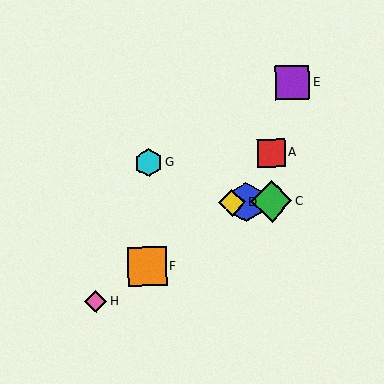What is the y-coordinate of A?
Object A is at y≈153.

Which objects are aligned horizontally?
Objects B, C, D are aligned horizontally.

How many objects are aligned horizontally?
3 objects (B, C, D) are aligned horizontally.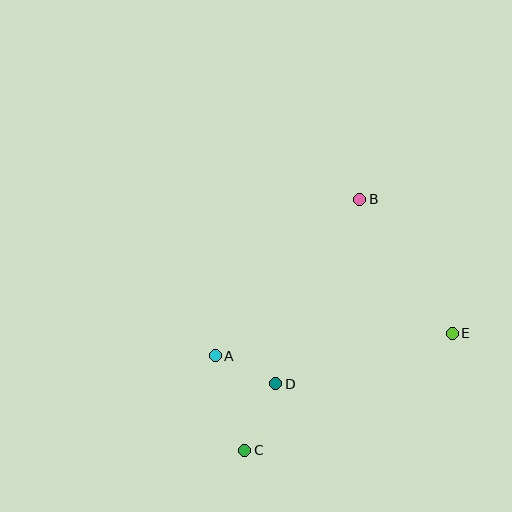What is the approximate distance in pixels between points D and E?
The distance between D and E is approximately 183 pixels.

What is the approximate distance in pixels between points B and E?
The distance between B and E is approximately 163 pixels.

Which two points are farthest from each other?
Points B and C are farthest from each other.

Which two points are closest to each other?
Points A and D are closest to each other.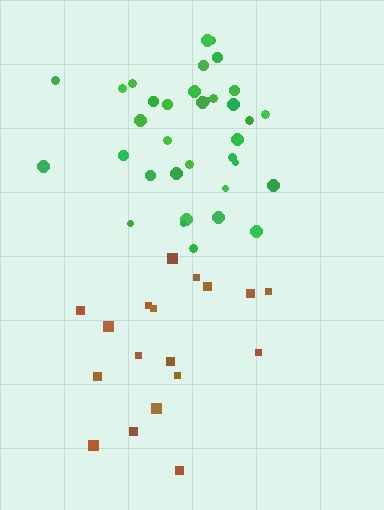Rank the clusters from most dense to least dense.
green, brown.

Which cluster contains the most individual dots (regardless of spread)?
Green (35).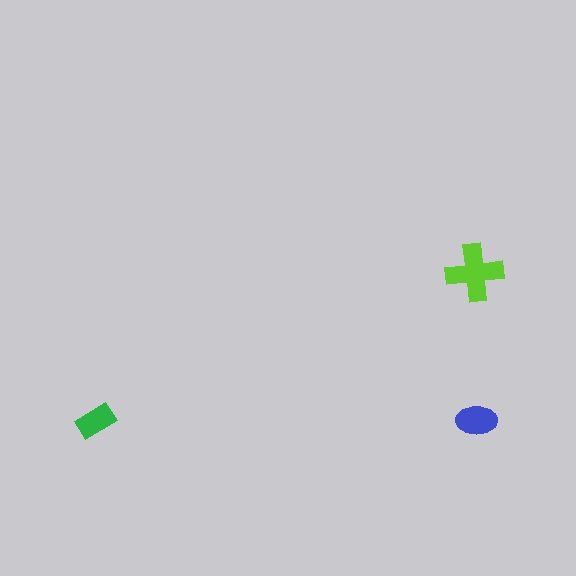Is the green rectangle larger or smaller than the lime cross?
Smaller.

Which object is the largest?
The lime cross.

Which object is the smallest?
The green rectangle.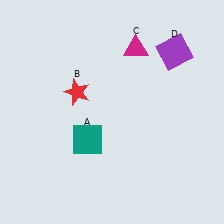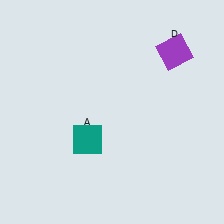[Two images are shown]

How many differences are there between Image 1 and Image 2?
There are 2 differences between the two images.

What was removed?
The magenta triangle (C), the red star (B) were removed in Image 2.